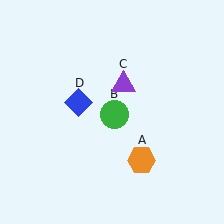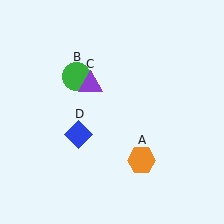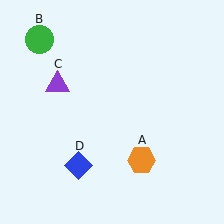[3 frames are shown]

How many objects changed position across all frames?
3 objects changed position: green circle (object B), purple triangle (object C), blue diamond (object D).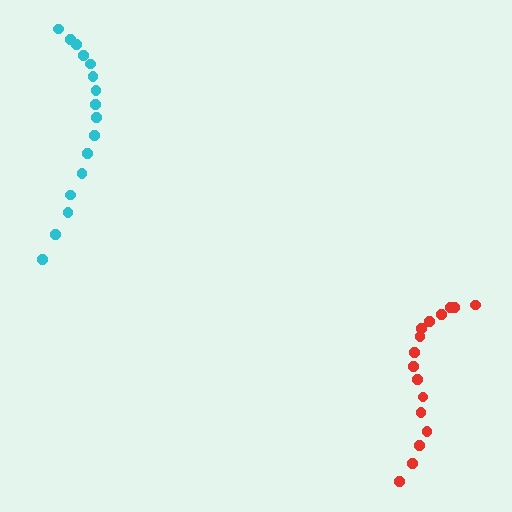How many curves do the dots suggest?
There are 2 distinct paths.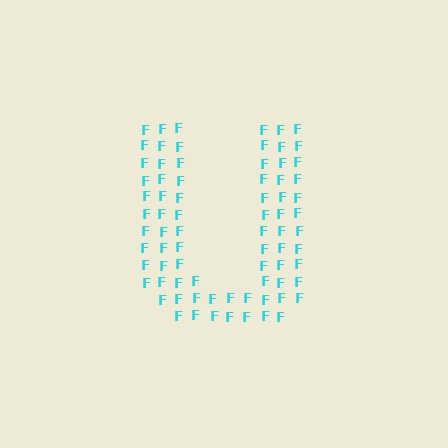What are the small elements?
The small elements are letter F's.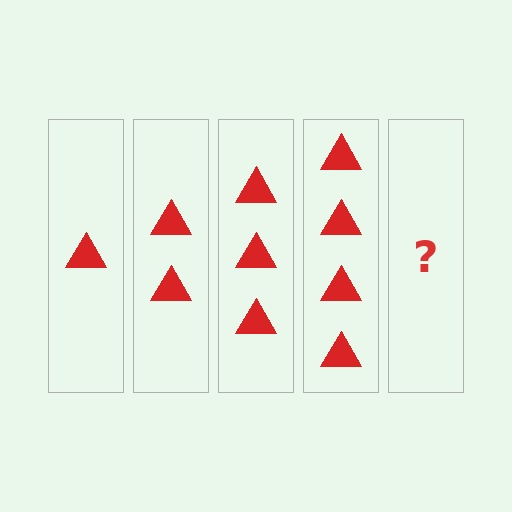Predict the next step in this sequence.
The next step is 5 triangles.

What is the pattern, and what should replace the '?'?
The pattern is that each step adds one more triangle. The '?' should be 5 triangles.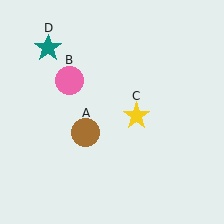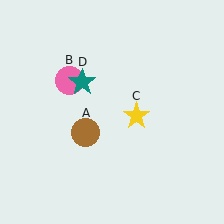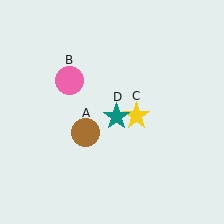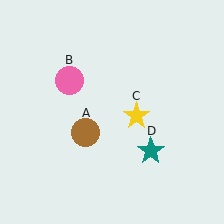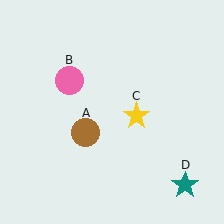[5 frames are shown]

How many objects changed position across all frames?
1 object changed position: teal star (object D).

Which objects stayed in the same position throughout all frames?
Brown circle (object A) and pink circle (object B) and yellow star (object C) remained stationary.